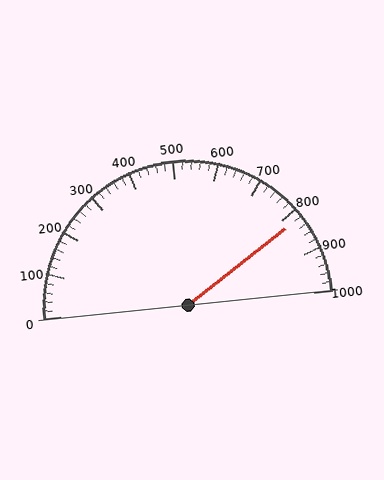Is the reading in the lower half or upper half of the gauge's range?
The reading is in the upper half of the range (0 to 1000).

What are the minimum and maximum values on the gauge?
The gauge ranges from 0 to 1000.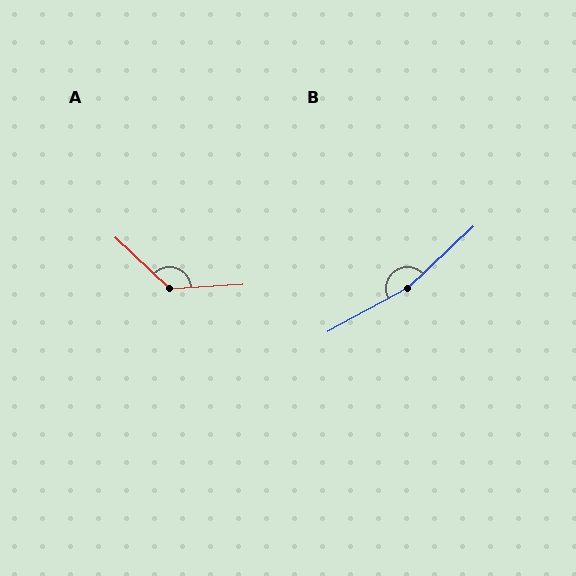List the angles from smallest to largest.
A (133°), B (165°).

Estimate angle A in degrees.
Approximately 133 degrees.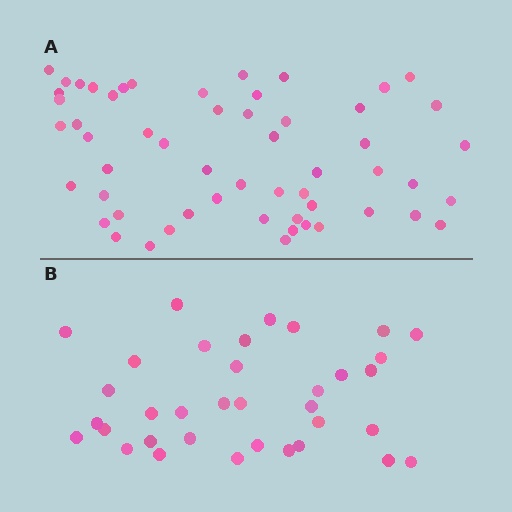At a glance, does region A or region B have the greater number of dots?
Region A (the top region) has more dots.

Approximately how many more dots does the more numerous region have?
Region A has approximately 20 more dots than region B.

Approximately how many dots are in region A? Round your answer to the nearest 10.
About 60 dots. (The exact count is 56, which rounds to 60.)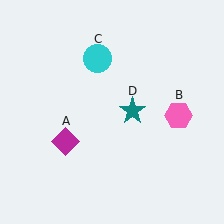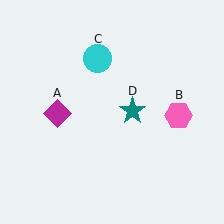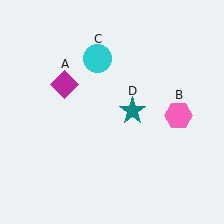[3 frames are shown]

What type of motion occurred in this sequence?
The magenta diamond (object A) rotated clockwise around the center of the scene.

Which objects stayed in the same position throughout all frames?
Pink hexagon (object B) and cyan circle (object C) and teal star (object D) remained stationary.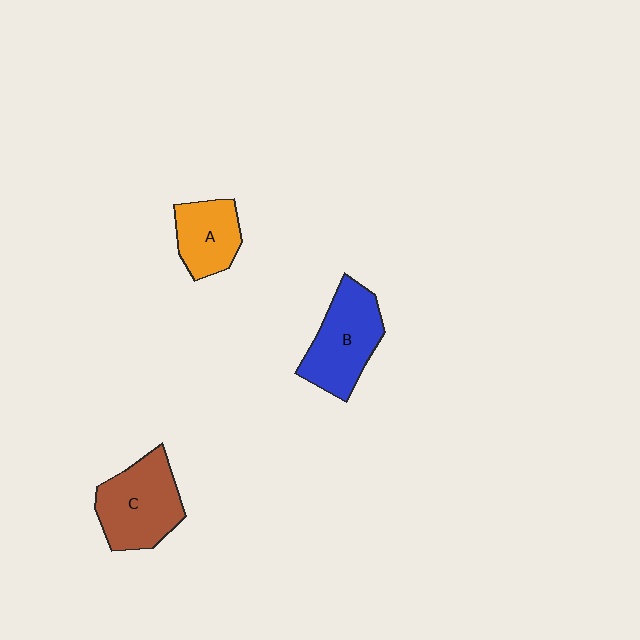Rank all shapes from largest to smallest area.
From largest to smallest: C (brown), B (blue), A (orange).